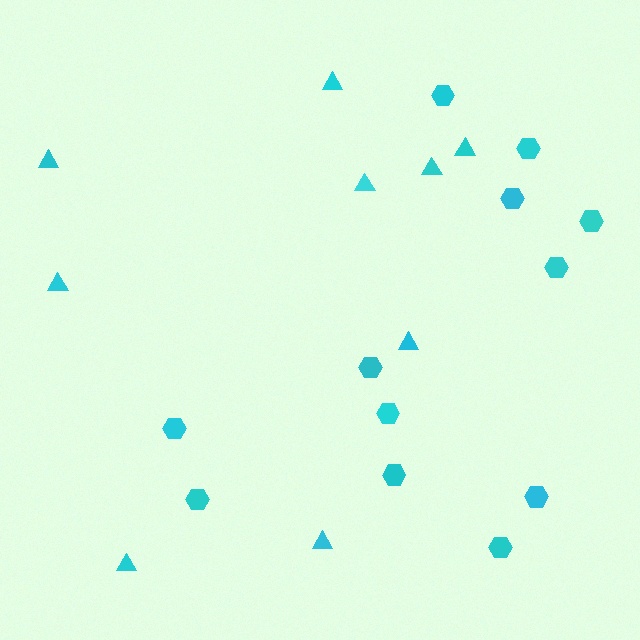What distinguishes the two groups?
There are 2 groups: one group of triangles (9) and one group of hexagons (12).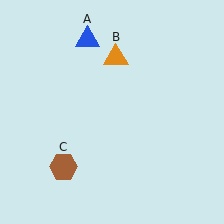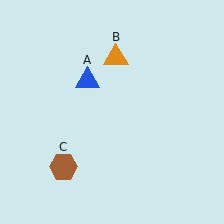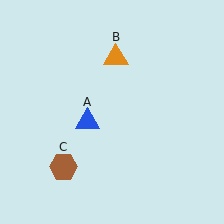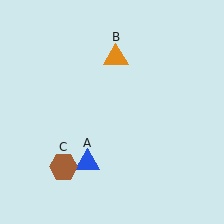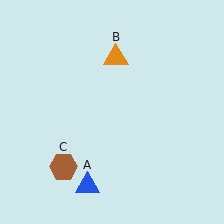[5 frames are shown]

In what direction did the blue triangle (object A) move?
The blue triangle (object A) moved down.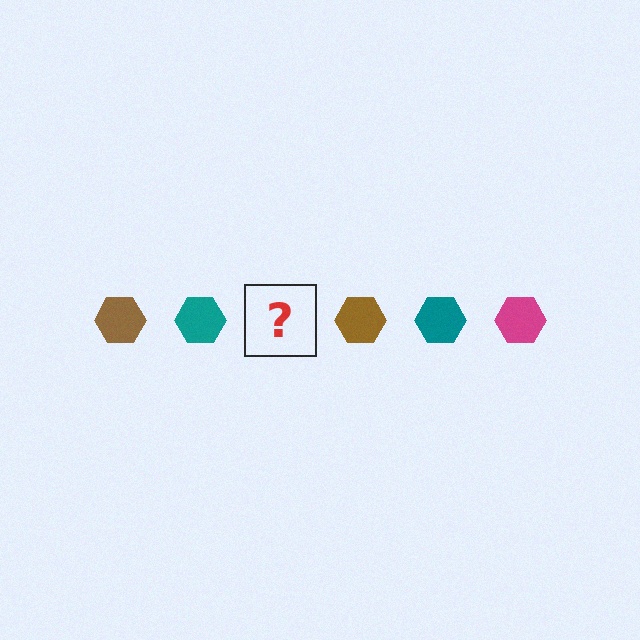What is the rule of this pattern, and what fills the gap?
The rule is that the pattern cycles through brown, teal, magenta hexagons. The gap should be filled with a magenta hexagon.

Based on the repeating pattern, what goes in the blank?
The blank should be a magenta hexagon.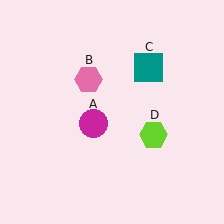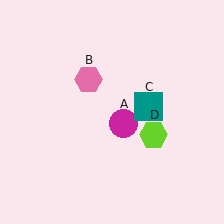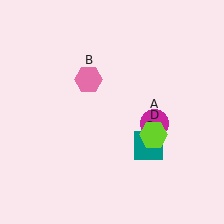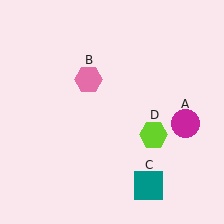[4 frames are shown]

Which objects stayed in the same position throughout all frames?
Pink hexagon (object B) and lime hexagon (object D) remained stationary.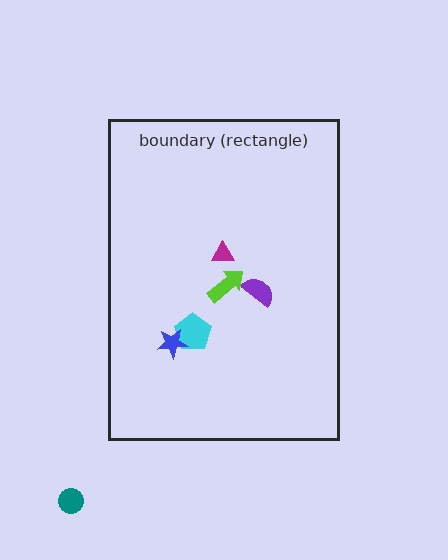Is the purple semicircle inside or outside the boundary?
Inside.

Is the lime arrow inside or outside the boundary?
Inside.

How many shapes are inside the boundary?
5 inside, 1 outside.